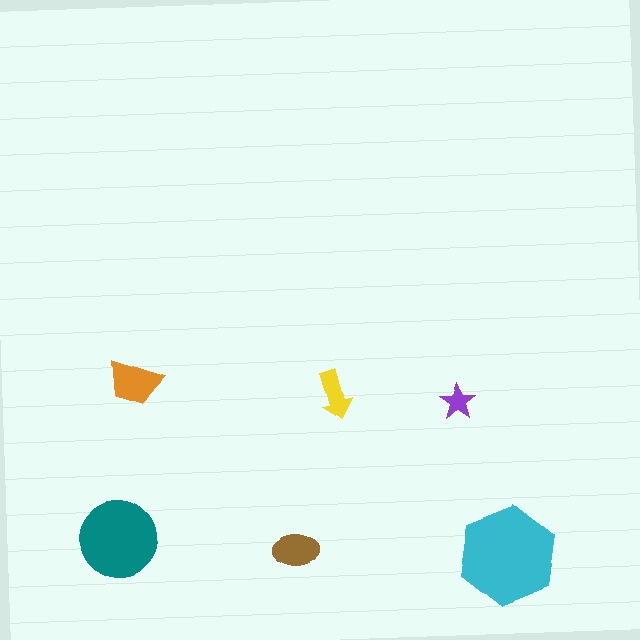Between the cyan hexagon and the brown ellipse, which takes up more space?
The cyan hexagon.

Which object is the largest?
The cyan hexagon.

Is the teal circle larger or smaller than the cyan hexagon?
Smaller.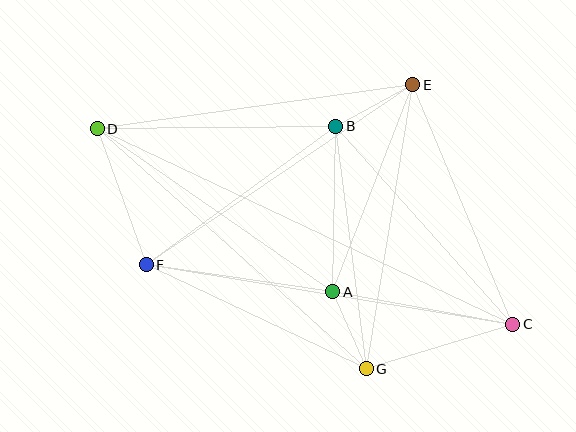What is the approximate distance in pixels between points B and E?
The distance between B and E is approximately 87 pixels.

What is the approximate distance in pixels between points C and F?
The distance between C and F is approximately 371 pixels.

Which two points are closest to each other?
Points A and G are closest to each other.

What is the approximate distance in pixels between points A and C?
The distance between A and C is approximately 183 pixels.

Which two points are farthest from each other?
Points C and D are farthest from each other.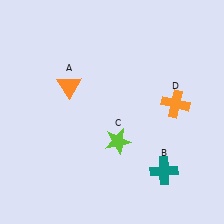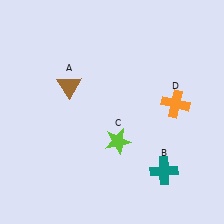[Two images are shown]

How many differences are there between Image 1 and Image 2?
There is 1 difference between the two images.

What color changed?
The triangle (A) changed from orange in Image 1 to brown in Image 2.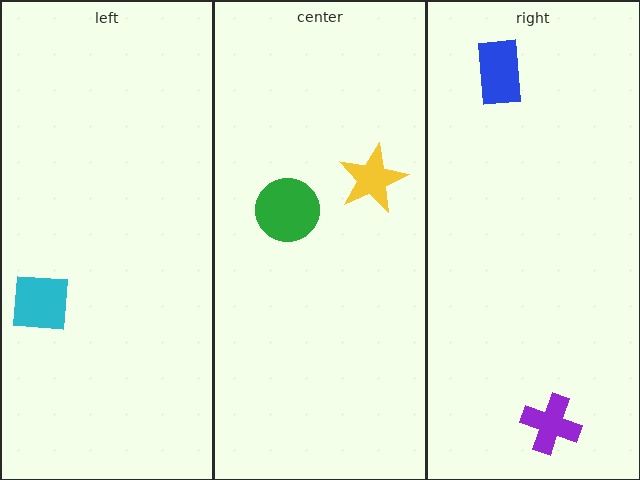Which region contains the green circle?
The center region.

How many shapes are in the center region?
2.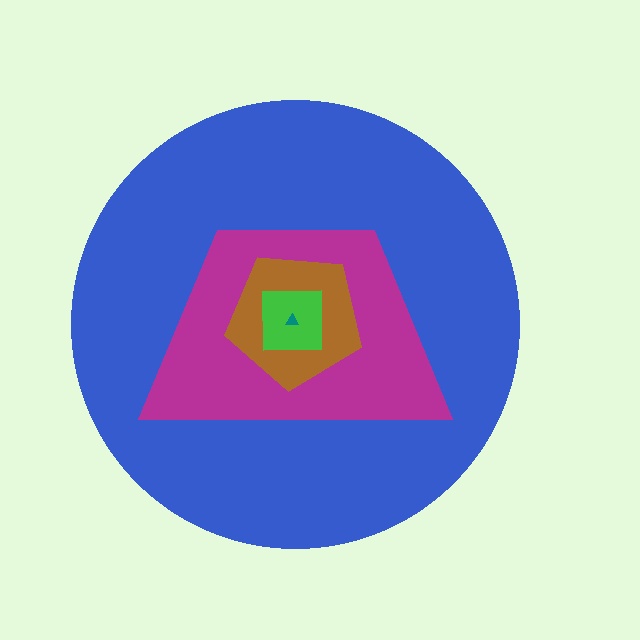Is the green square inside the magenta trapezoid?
Yes.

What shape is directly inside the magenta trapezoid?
The brown pentagon.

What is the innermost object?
The teal triangle.